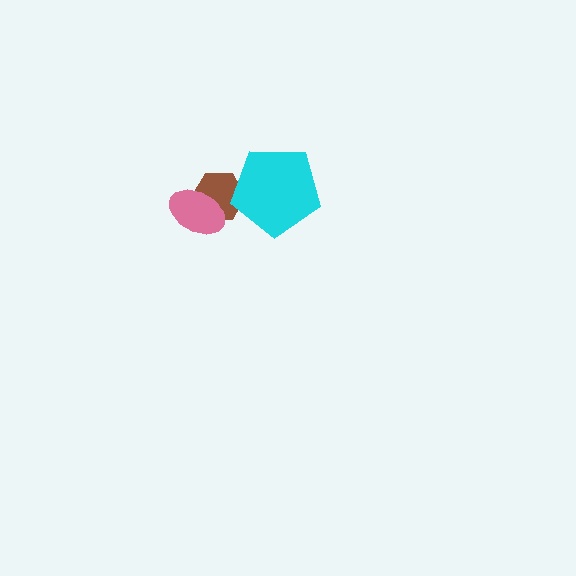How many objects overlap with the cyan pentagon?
1 object overlaps with the cyan pentagon.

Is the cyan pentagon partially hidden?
No, no other shape covers it.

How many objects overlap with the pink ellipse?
1 object overlaps with the pink ellipse.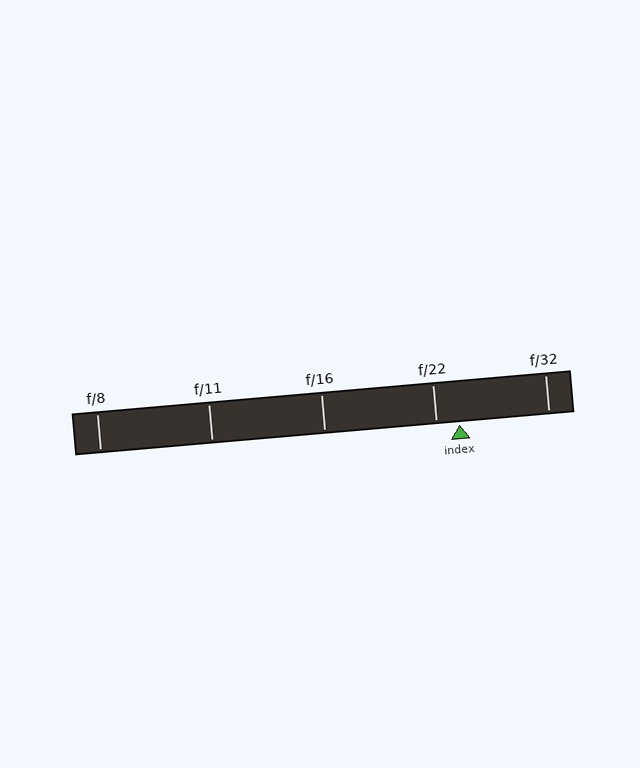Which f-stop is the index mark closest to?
The index mark is closest to f/22.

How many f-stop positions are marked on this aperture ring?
There are 5 f-stop positions marked.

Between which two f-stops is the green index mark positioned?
The index mark is between f/22 and f/32.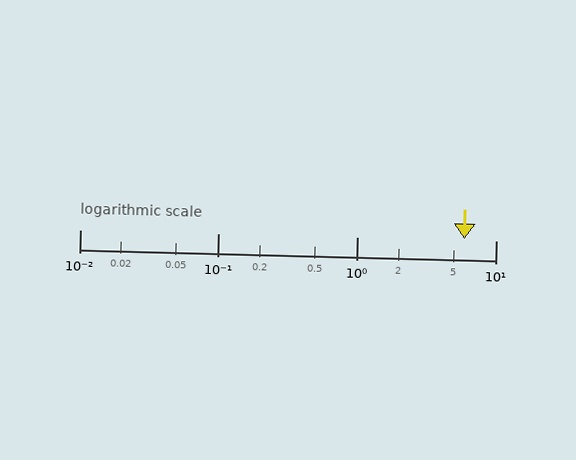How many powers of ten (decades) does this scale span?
The scale spans 3 decades, from 0.01 to 10.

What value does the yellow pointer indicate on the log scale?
The pointer indicates approximately 5.9.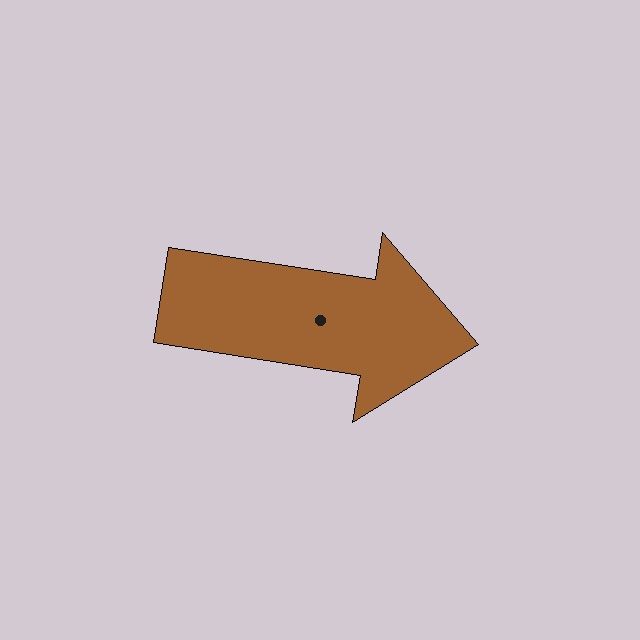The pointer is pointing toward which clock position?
Roughly 3 o'clock.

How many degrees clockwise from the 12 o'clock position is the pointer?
Approximately 99 degrees.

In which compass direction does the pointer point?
East.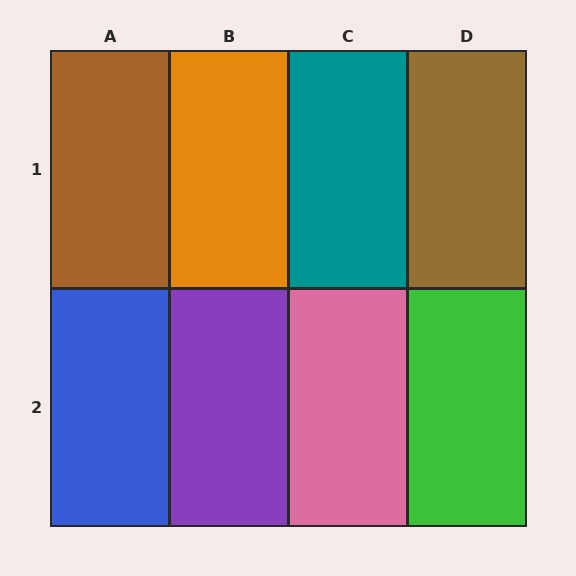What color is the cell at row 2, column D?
Green.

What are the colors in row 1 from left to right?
Brown, orange, teal, brown.